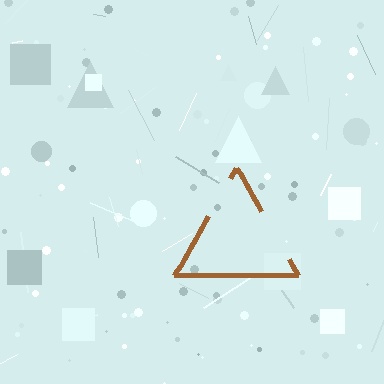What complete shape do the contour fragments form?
The contour fragments form a triangle.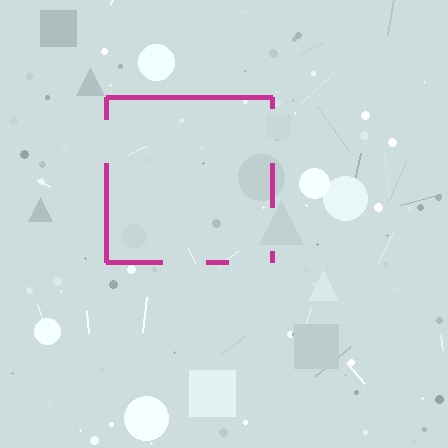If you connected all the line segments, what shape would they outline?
They would outline a square.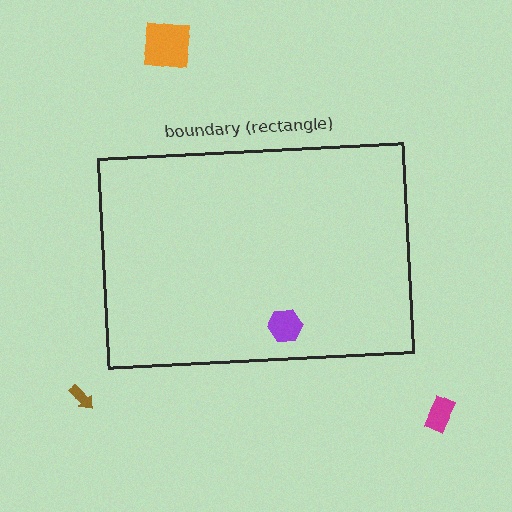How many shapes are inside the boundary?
1 inside, 3 outside.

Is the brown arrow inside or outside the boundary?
Outside.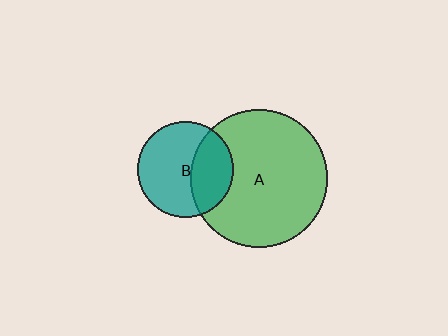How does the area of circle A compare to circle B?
Approximately 2.0 times.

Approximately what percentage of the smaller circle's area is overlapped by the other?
Approximately 35%.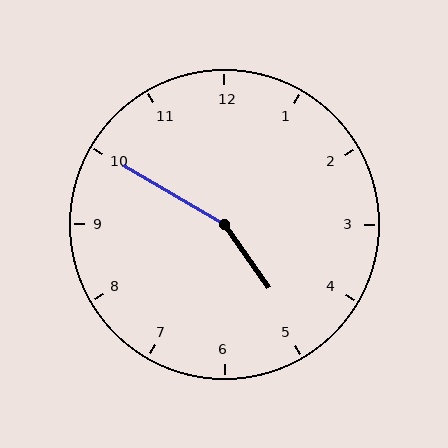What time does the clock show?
4:50.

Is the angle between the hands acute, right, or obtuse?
It is obtuse.